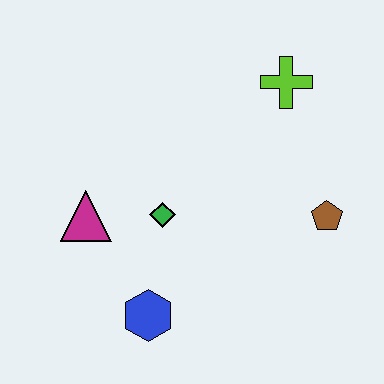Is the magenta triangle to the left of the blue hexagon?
Yes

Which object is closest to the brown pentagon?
The lime cross is closest to the brown pentagon.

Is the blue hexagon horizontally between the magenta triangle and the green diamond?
Yes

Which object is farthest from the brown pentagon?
The magenta triangle is farthest from the brown pentagon.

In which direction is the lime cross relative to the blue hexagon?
The lime cross is above the blue hexagon.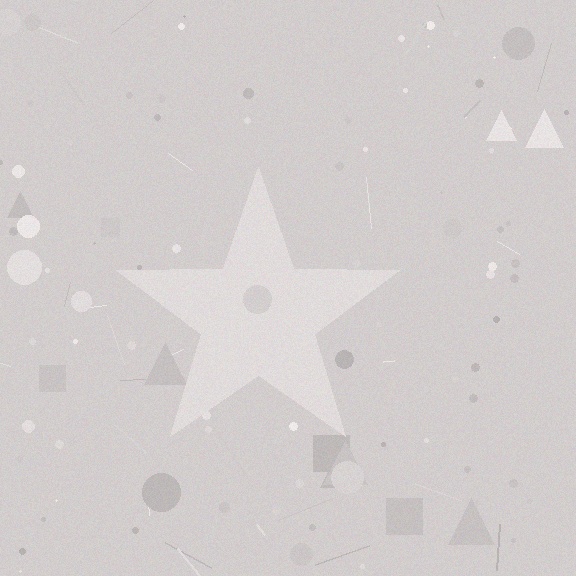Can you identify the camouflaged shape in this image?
The camouflaged shape is a star.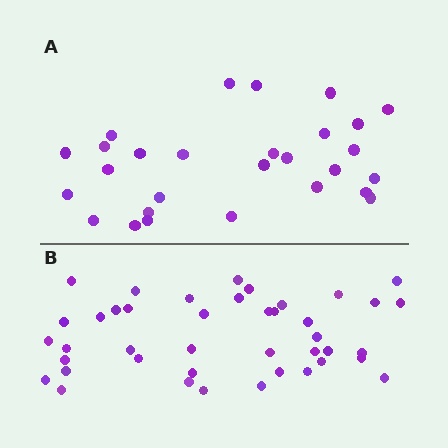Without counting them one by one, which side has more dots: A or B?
Region B (the bottom region) has more dots.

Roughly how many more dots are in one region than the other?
Region B has approximately 15 more dots than region A.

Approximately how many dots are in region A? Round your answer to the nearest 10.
About 30 dots. (The exact count is 28, which rounds to 30.)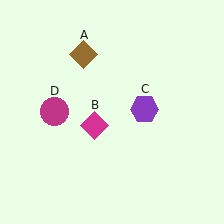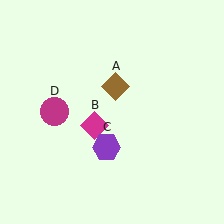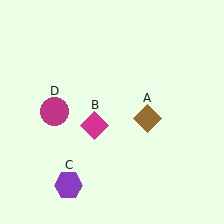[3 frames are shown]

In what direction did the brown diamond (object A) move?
The brown diamond (object A) moved down and to the right.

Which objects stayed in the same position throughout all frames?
Magenta diamond (object B) and magenta circle (object D) remained stationary.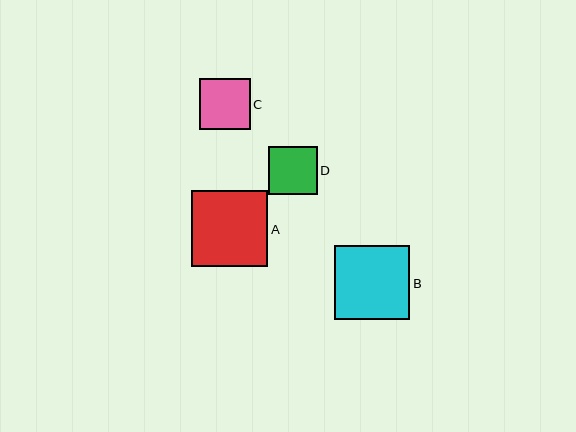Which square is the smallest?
Square D is the smallest with a size of approximately 49 pixels.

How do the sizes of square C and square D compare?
Square C and square D are approximately the same size.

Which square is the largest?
Square A is the largest with a size of approximately 76 pixels.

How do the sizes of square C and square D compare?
Square C and square D are approximately the same size.